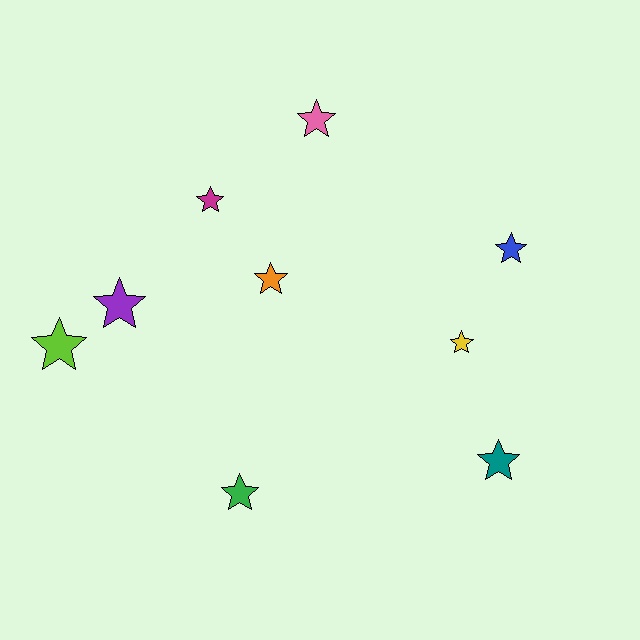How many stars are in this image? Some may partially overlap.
There are 9 stars.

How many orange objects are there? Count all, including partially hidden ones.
There is 1 orange object.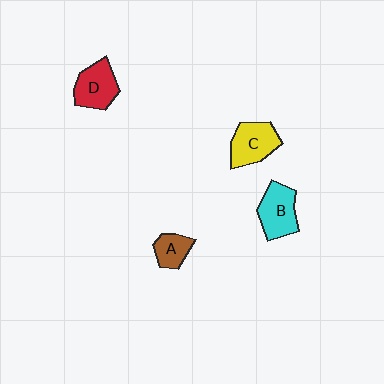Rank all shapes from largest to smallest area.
From largest to smallest: B (cyan), C (yellow), D (red), A (brown).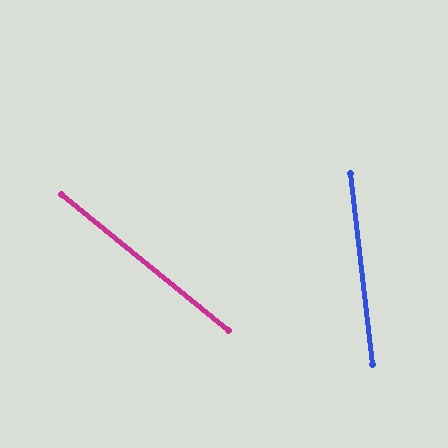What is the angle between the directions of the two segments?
Approximately 44 degrees.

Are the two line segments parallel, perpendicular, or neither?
Neither parallel nor perpendicular — they differ by about 44°.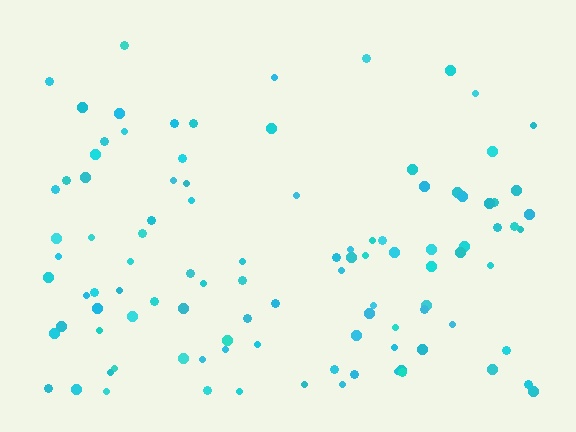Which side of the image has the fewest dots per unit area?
The top.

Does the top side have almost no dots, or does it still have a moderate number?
Still a moderate number, just noticeably fewer than the bottom.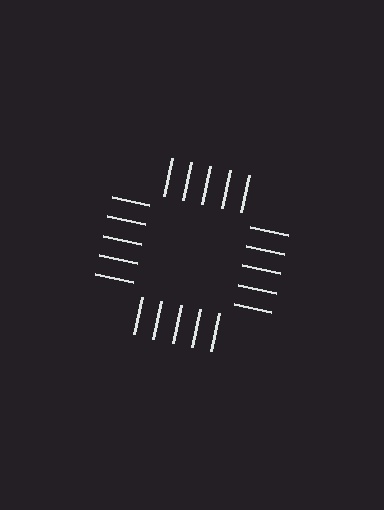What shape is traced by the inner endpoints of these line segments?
An illusory square — the line segments terminate on its edges but no continuous stroke is drawn.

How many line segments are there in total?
20 — 5 along each of the 4 edges.